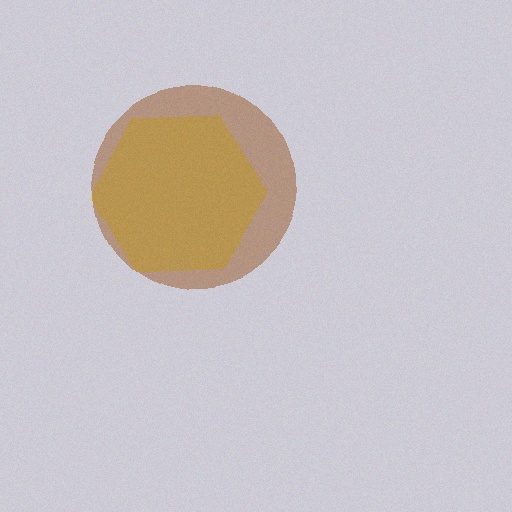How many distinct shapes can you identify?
There are 2 distinct shapes: a yellow hexagon, a brown circle.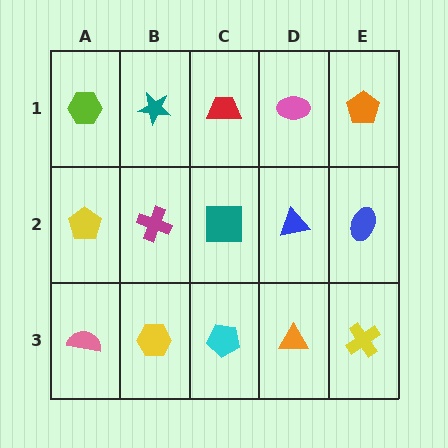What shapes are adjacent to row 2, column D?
A pink ellipse (row 1, column D), an orange triangle (row 3, column D), a teal square (row 2, column C), a blue ellipse (row 2, column E).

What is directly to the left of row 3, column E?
An orange triangle.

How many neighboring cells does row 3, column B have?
3.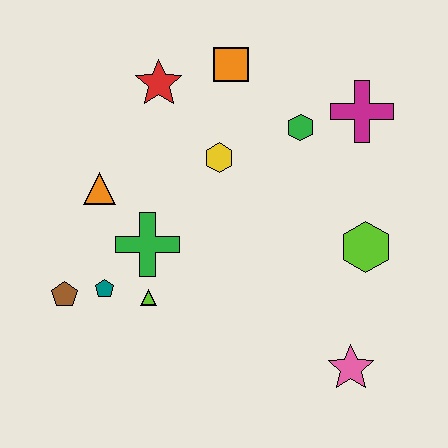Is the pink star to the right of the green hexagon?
Yes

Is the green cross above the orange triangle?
No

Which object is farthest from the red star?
The pink star is farthest from the red star.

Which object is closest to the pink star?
The lime hexagon is closest to the pink star.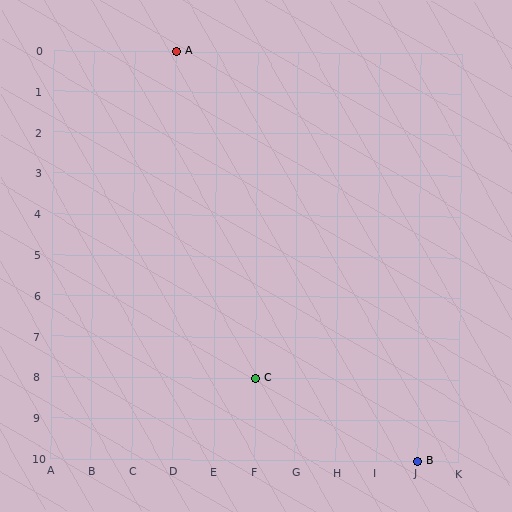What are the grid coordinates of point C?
Point C is at grid coordinates (F, 8).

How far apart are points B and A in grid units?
Points B and A are 6 columns and 10 rows apart (about 11.7 grid units diagonally).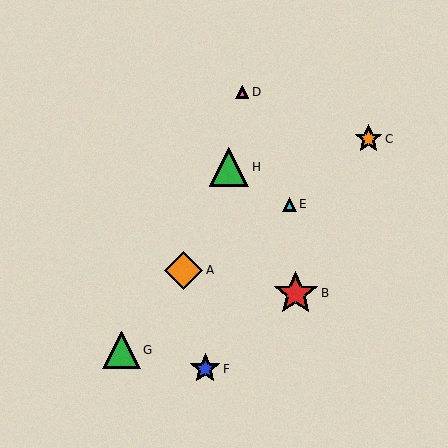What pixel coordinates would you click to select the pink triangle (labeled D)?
Click at (242, 92) to select the pink triangle D.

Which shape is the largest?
The red star (labeled B) is the largest.